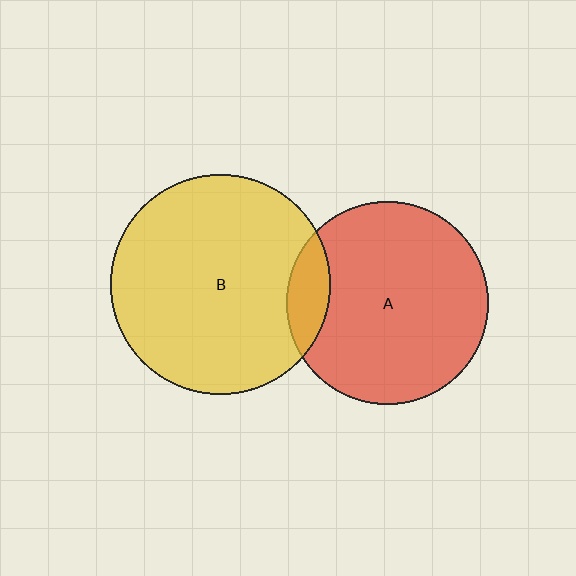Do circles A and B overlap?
Yes.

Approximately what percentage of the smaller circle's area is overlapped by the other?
Approximately 10%.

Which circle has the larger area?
Circle B (yellow).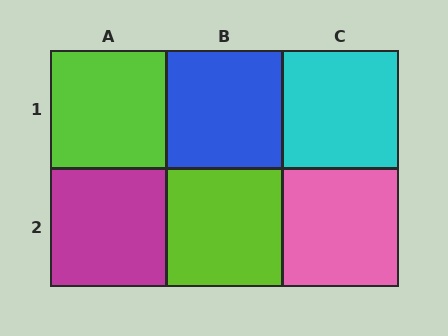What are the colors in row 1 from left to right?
Lime, blue, cyan.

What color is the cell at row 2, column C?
Pink.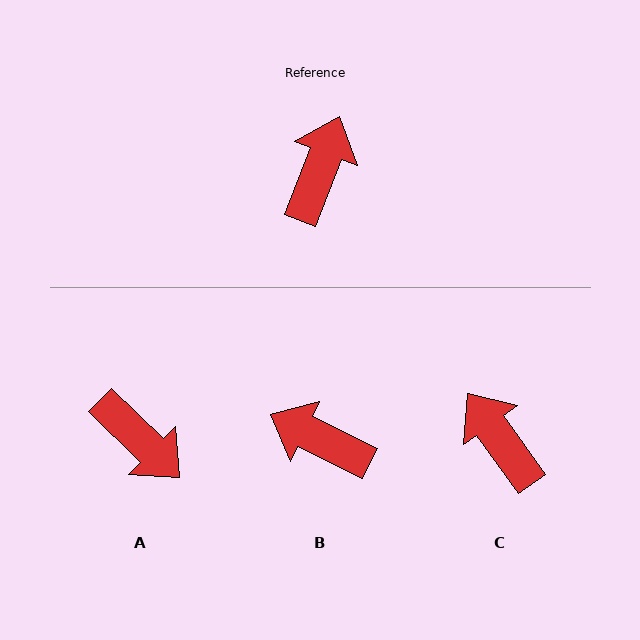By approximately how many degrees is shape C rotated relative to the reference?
Approximately 57 degrees counter-clockwise.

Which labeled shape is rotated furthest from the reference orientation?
A, about 113 degrees away.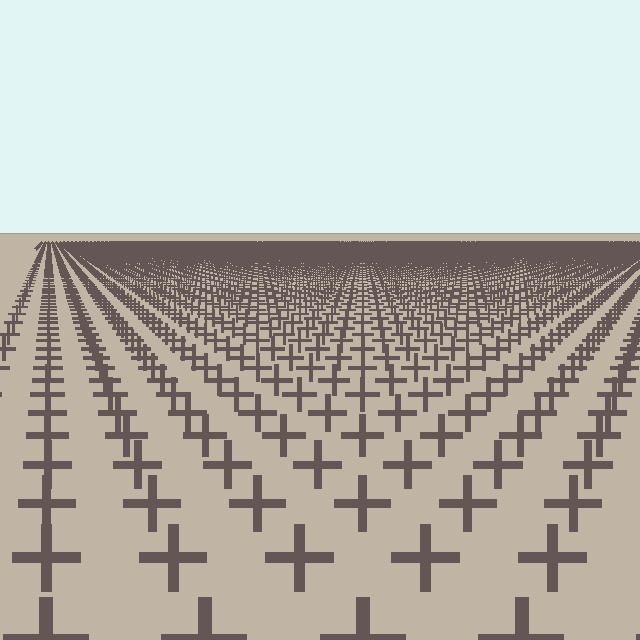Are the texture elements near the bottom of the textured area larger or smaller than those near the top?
Larger. Near the bottom, elements are closer to the viewer and appear at a bigger on-screen size.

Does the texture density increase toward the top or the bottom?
Density increases toward the top.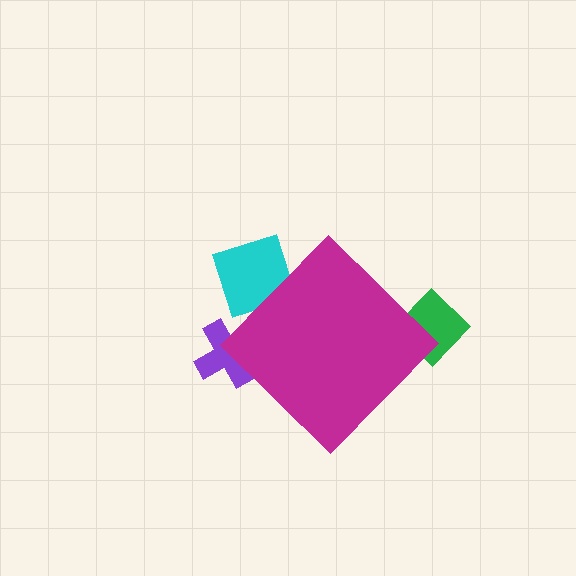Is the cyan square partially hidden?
Yes, the cyan square is partially hidden behind the magenta diamond.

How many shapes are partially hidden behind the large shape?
3 shapes are partially hidden.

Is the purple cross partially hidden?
Yes, the purple cross is partially hidden behind the magenta diamond.